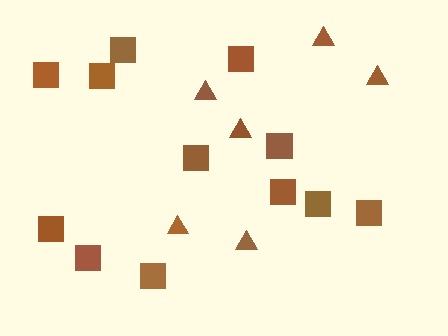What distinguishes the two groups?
There are 2 groups: one group of squares (12) and one group of triangles (6).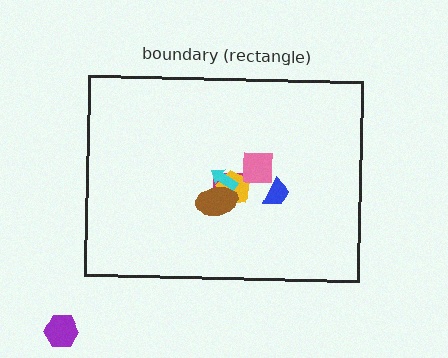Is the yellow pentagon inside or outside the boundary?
Inside.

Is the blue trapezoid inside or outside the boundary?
Inside.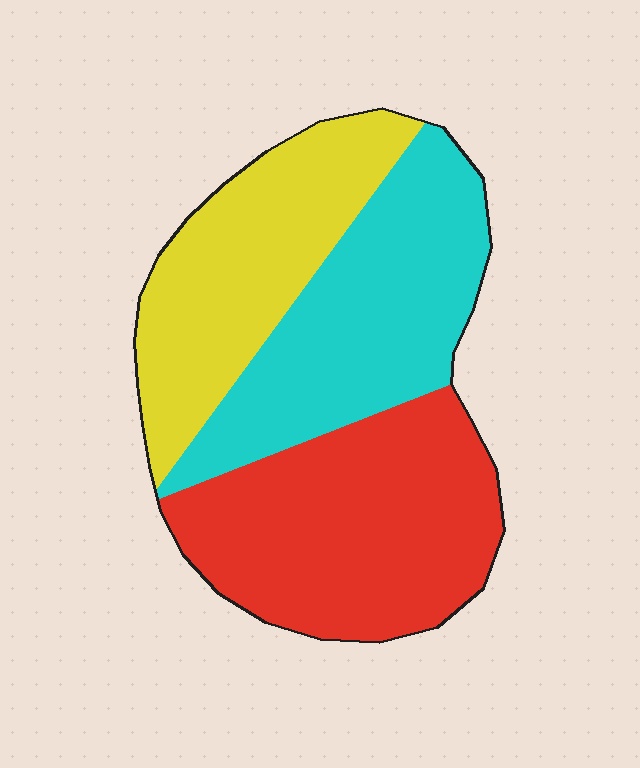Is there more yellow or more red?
Red.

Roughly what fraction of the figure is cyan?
Cyan takes up about one third (1/3) of the figure.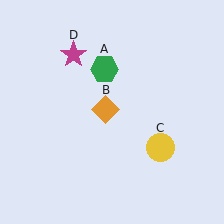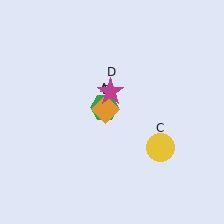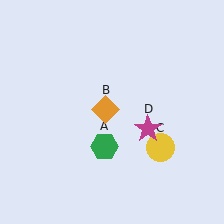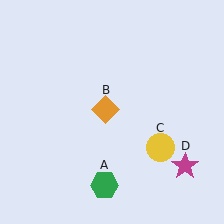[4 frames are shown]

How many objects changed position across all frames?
2 objects changed position: green hexagon (object A), magenta star (object D).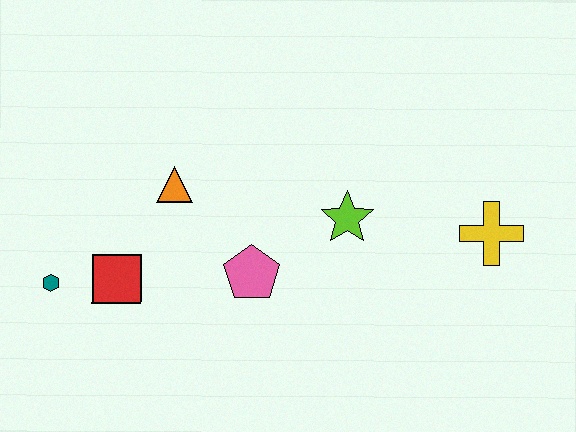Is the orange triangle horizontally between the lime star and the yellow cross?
No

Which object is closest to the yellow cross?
The lime star is closest to the yellow cross.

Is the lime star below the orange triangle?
Yes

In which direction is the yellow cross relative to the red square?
The yellow cross is to the right of the red square.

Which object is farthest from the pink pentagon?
The yellow cross is farthest from the pink pentagon.